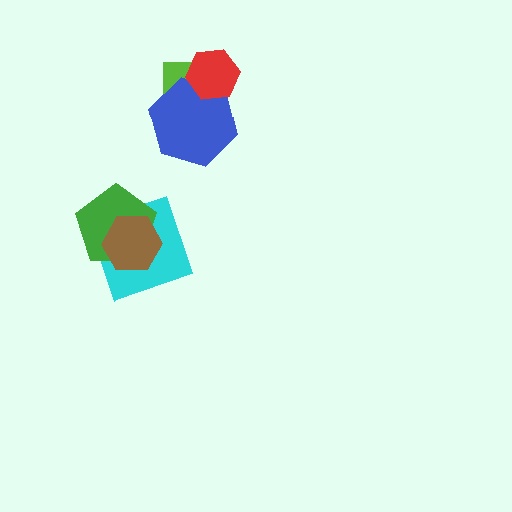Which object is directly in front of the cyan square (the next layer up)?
The green pentagon is directly in front of the cyan square.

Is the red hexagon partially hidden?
No, no other shape covers it.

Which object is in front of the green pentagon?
The brown hexagon is in front of the green pentagon.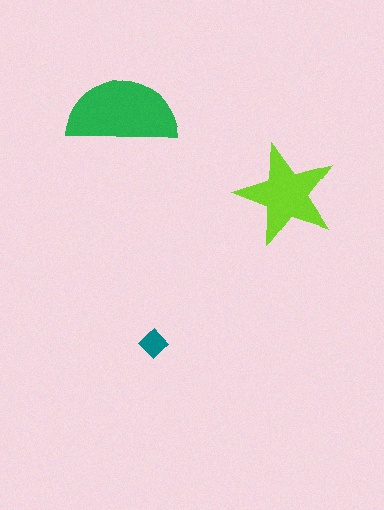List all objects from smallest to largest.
The teal diamond, the lime star, the green semicircle.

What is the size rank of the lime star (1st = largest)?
2nd.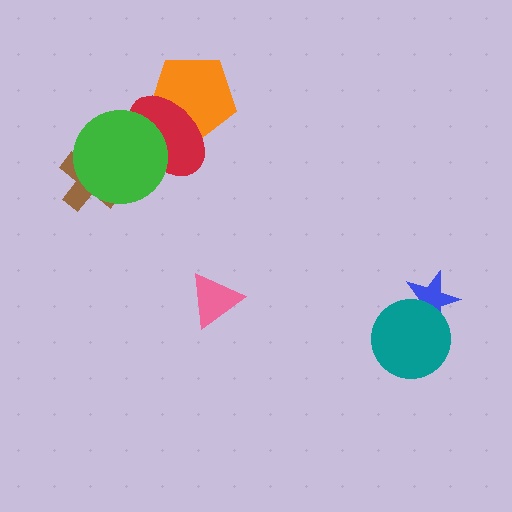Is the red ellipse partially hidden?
Yes, it is partially covered by another shape.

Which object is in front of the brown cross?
The green circle is in front of the brown cross.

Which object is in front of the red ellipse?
The green circle is in front of the red ellipse.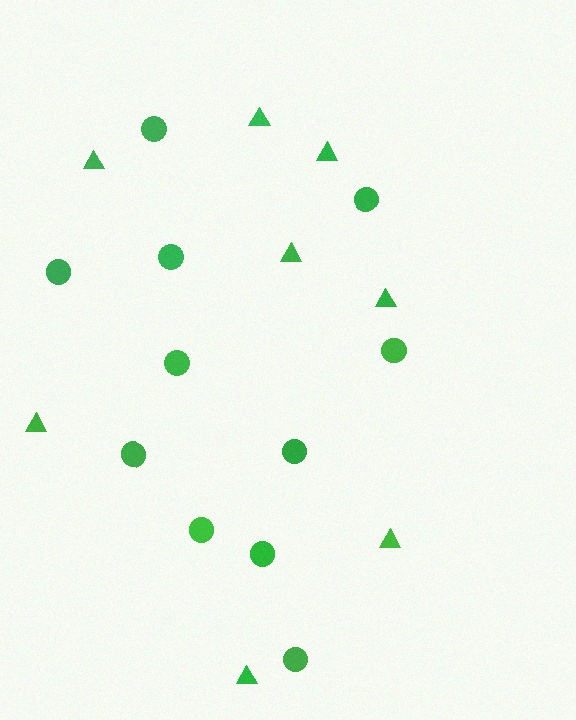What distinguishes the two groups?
There are 2 groups: one group of circles (11) and one group of triangles (8).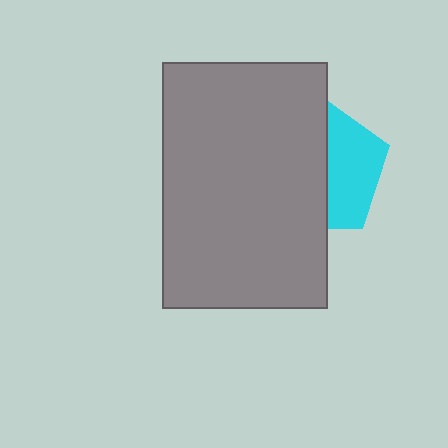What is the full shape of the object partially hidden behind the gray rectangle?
The partially hidden object is a cyan pentagon.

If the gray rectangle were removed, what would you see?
You would see the complete cyan pentagon.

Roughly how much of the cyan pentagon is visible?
A small part of it is visible (roughly 41%).